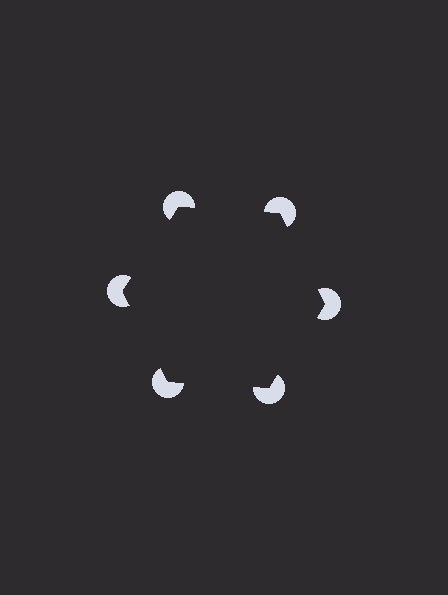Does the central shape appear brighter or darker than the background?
It typically appears slightly darker than the background, even though no actual brightness change is drawn.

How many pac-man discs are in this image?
There are 6 — one at each vertex of the illusory hexagon.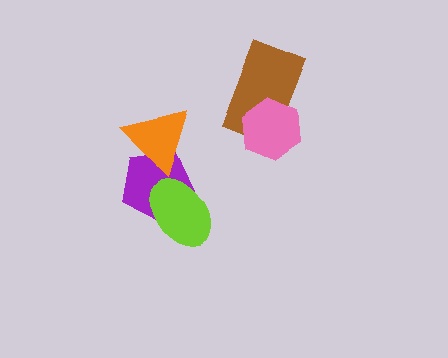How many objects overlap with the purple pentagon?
2 objects overlap with the purple pentagon.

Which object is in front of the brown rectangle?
The pink hexagon is in front of the brown rectangle.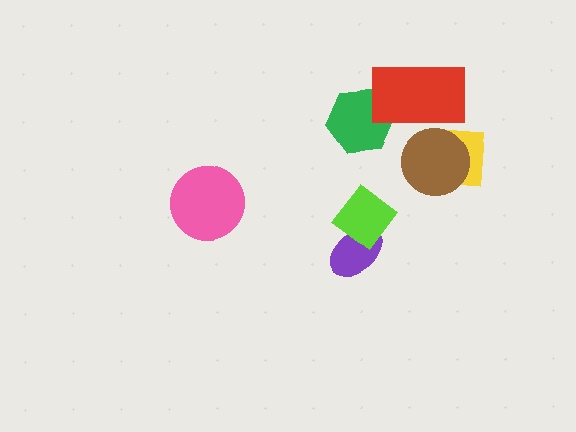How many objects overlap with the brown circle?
2 objects overlap with the brown circle.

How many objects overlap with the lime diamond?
1 object overlaps with the lime diamond.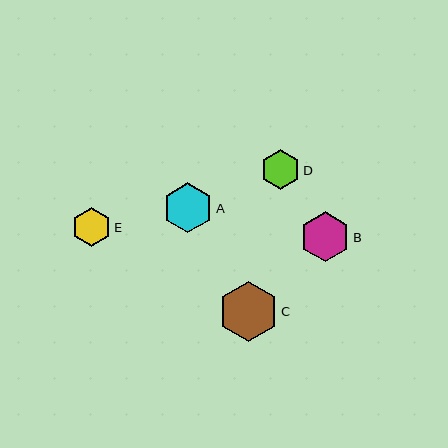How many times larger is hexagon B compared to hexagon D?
Hexagon B is approximately 1.3 times the size of hexagon D.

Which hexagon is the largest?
Hexagon C is the largest with a size of approximately 60 pixels.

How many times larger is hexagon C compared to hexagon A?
Hexagon C is approximately 1.2 times the size of hexagon A.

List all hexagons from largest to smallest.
From largest to smallest: C, B, A, D, E.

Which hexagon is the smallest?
Hexagon E is the smallest with a size of approximately 39 pixels.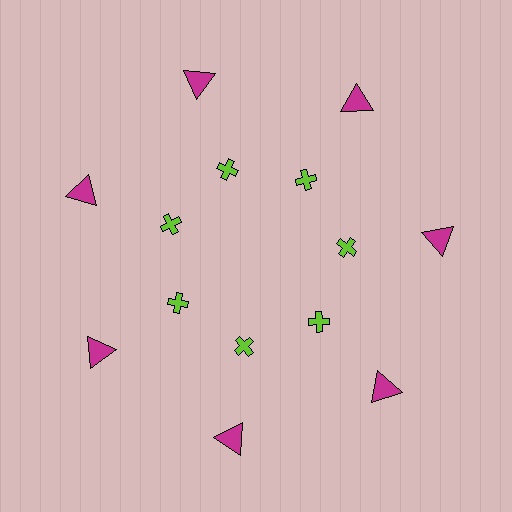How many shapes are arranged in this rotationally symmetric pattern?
There are 14 shapes, arranged in 7 groups of 2.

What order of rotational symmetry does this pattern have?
This pattern has 7-fold rotational symmetry.